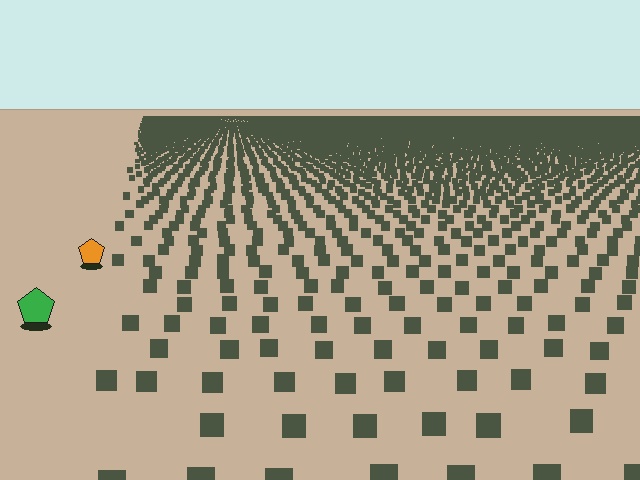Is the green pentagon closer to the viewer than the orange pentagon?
Yes. The green pentagon is closer — you can tell from the texture gradient: the ground texture is coarser near it.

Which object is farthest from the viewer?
The orange pentagon is farthest from the viewer. It appears smaller and the ground texture around it is denser.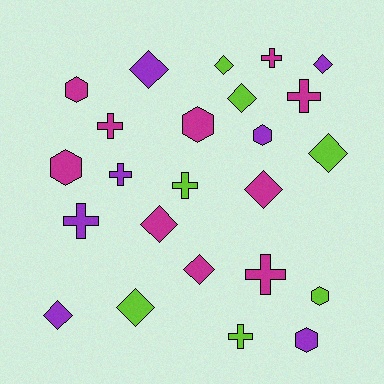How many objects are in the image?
There are 24 objects.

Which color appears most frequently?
Magenta, with 10 objects.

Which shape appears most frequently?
Diamond, with 10 objects.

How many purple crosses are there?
There are 2 purple crosses.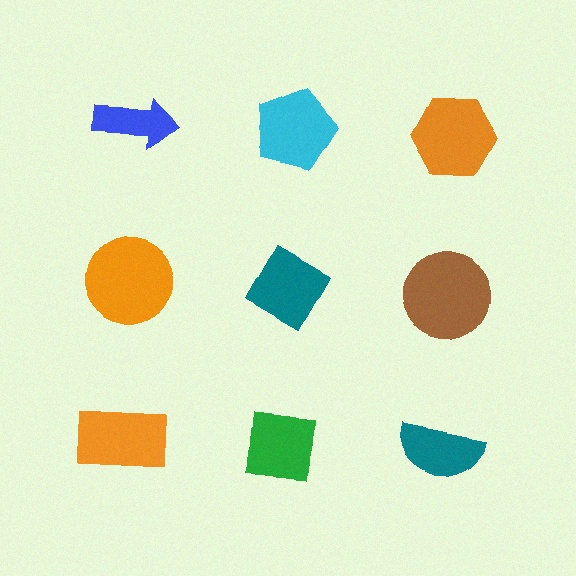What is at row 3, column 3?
A teal semicircle.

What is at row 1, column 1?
A blue arrow.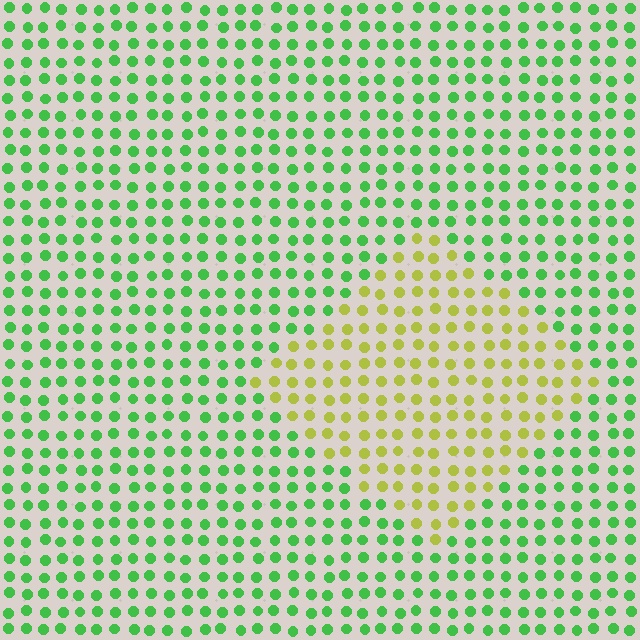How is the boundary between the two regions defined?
The boundary is defined purely by a slight shift in hue (about 54 degrees). Spacing, size, and orientation are identical on both sides.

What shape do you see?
I see a diamond.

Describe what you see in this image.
The image is filled with small green elements in a uniform arrangement. A diamond-shaped region is visible where the elements are tinted to a slightly different hue, forming a subtle color boundary.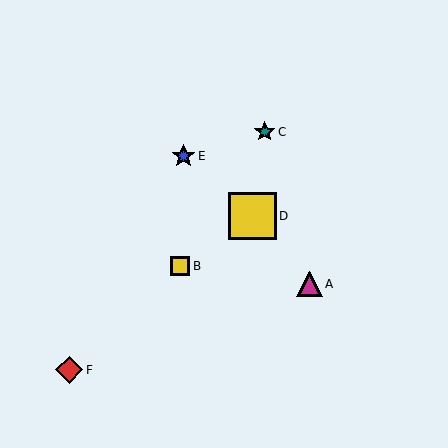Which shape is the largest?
The yellow square (labeled D) is the largest.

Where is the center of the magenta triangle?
The center of the magenta triangle is at (309, 284).